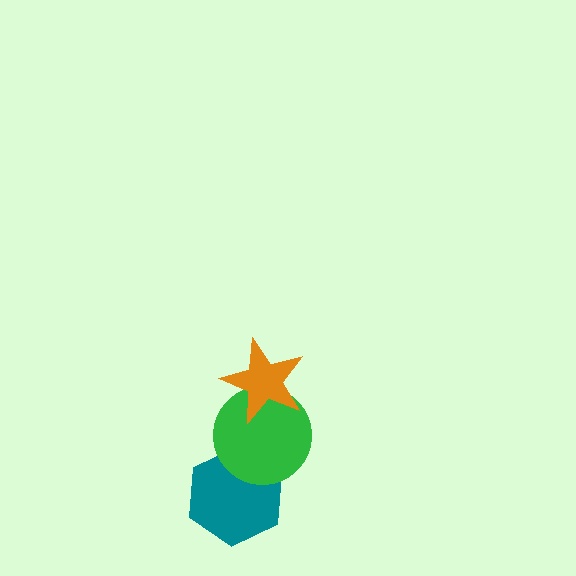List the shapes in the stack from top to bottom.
From top to bottom: the orange star, the green circle, the teal hexagon.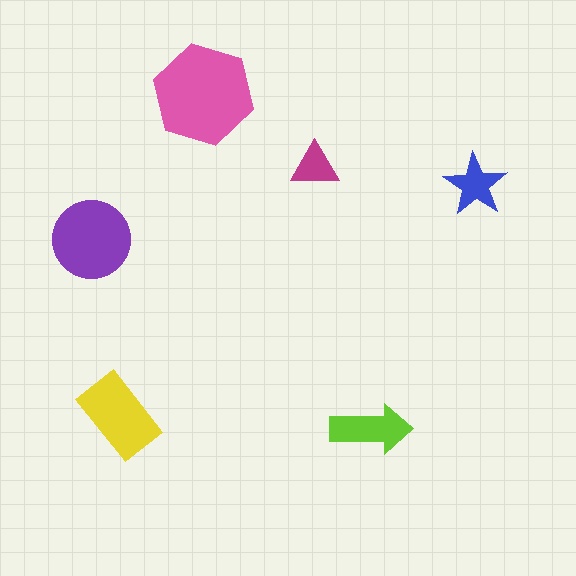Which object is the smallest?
The magenta triangle.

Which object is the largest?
The pink hexagon.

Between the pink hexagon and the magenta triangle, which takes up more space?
The pink hexagon.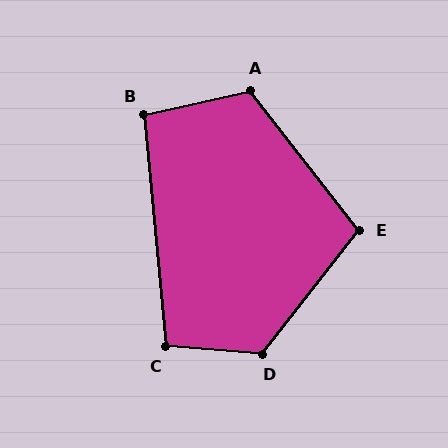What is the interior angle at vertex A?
Approximately 115 degrees (obtuse).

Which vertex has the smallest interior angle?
B, at approximately 97 degrees.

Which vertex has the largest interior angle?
D, at approximately 124 degrees.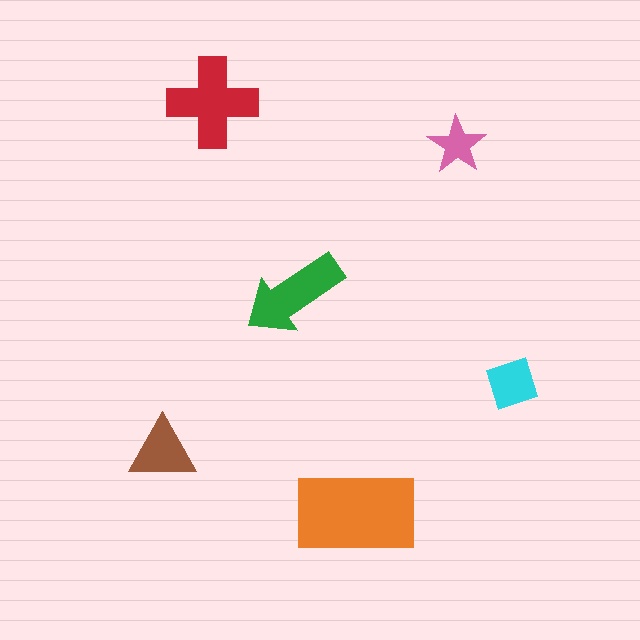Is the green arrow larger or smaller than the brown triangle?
Larger.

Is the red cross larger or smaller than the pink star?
Larger.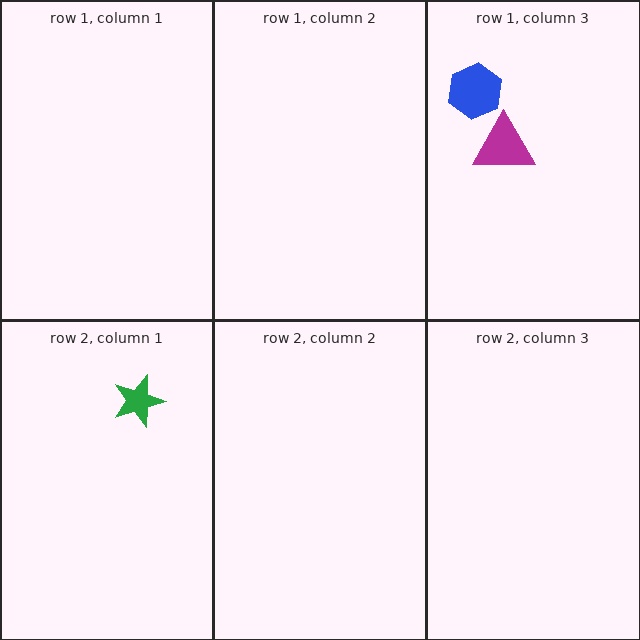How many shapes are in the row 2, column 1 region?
1.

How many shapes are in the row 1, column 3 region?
2.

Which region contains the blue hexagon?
The row 1, column 3 region.